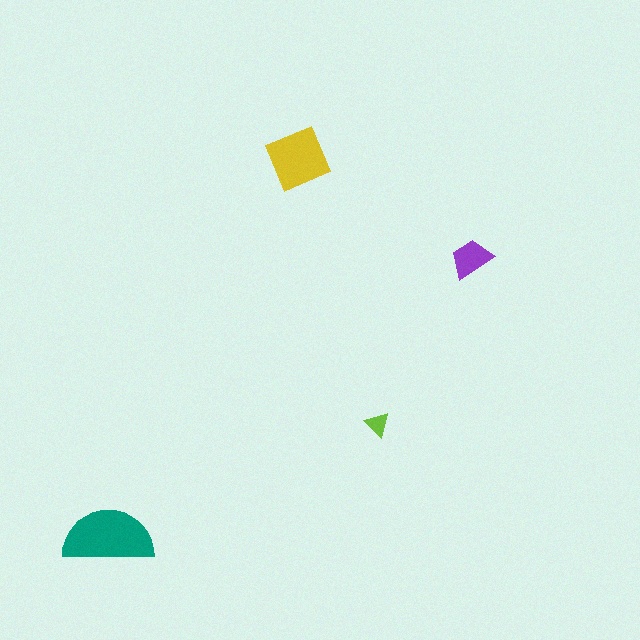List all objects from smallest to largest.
The lime triangle, the purple trapezoid, the yellow diamond, the teal semicircle.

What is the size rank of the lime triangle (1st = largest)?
4th.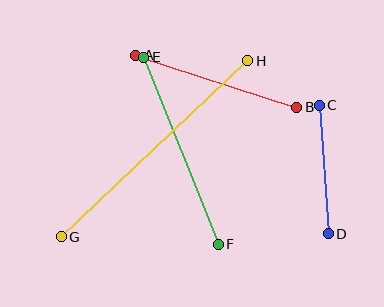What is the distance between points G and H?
The distance is approximately 257 pixels.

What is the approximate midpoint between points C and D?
The midpoint is at approximately (324, 170) pixels.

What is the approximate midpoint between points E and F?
The midpoint is at approximately (181, 151) pixels.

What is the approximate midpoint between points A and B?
The midpoint is at approximately (216, 81) pixels.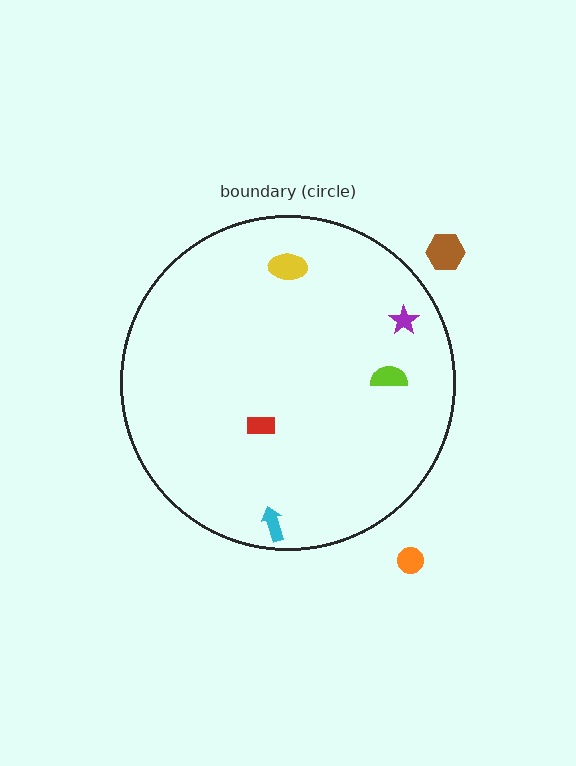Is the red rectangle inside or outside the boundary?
Inside.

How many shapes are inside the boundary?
5 inside, 2 outside.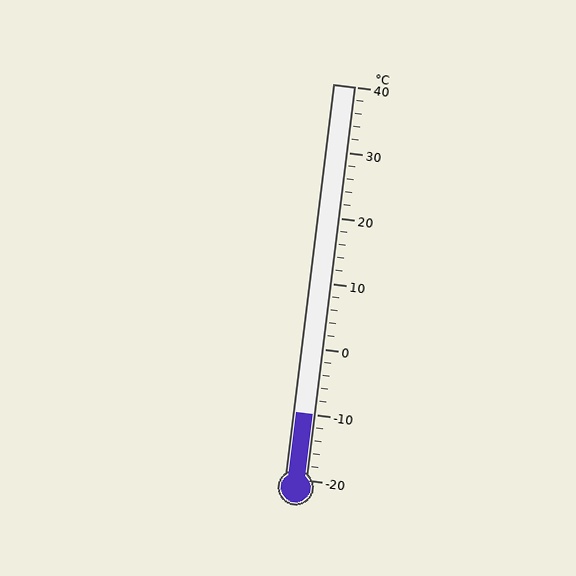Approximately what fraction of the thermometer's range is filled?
The thermometer is filled to approximately 15% of its range.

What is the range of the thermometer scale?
The thermometer scale ranges from -20°C to 40°C.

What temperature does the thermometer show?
The thermometer shows approximately -10°C.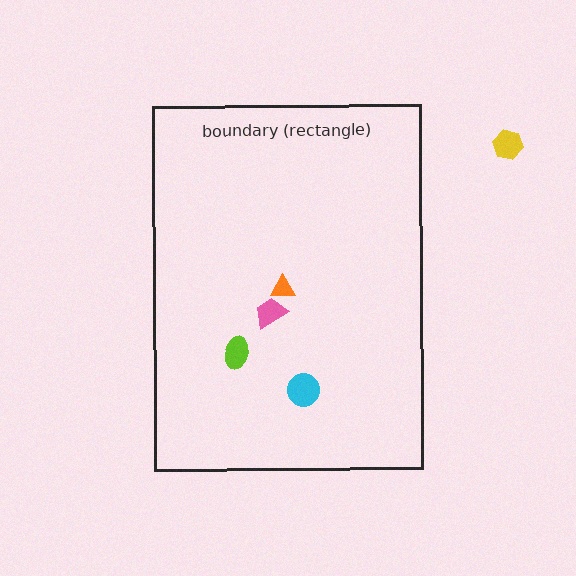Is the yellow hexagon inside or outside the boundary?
Outside.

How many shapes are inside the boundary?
4 inside, 1 outside.